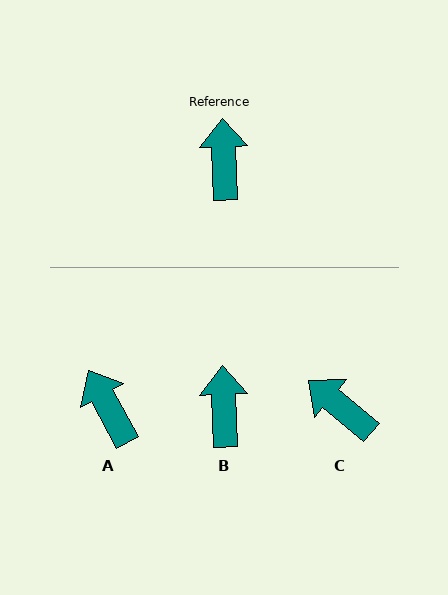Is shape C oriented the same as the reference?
No, it is off by about 48 degrees.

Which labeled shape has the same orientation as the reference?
B.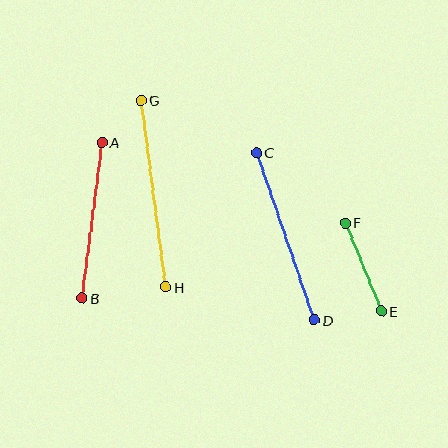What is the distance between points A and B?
The distance is approximately 157 pixels.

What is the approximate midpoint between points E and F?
The midpoint is at approximately (363, 267) pixels.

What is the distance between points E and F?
The distance is approximately 95 pixels.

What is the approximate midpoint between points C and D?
The midpoint is at approximately (285, 236) pixels.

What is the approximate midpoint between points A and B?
The midpoint is at approximately (92, 220) pixels.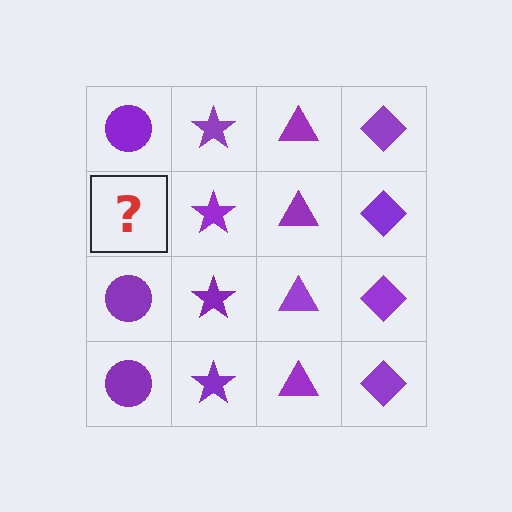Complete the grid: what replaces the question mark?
The question mark should be replaced with a purple circle.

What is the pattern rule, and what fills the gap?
The rule is that each column has a consistent shape. The gap should be filled with a purple circle.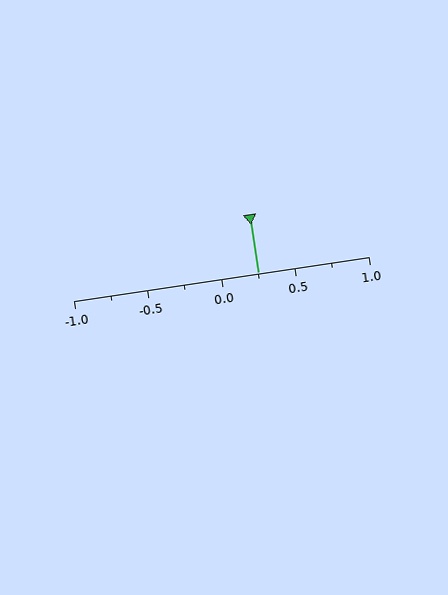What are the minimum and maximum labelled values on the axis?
The axis runs from -1.0 to 1.0.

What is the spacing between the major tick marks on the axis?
The major ticks are spaced 0.5 apart.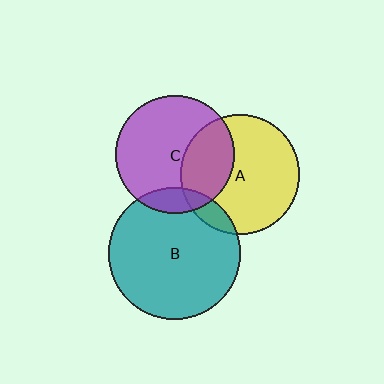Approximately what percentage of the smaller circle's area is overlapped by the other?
Approximately 15%.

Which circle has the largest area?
Circle B (teal).